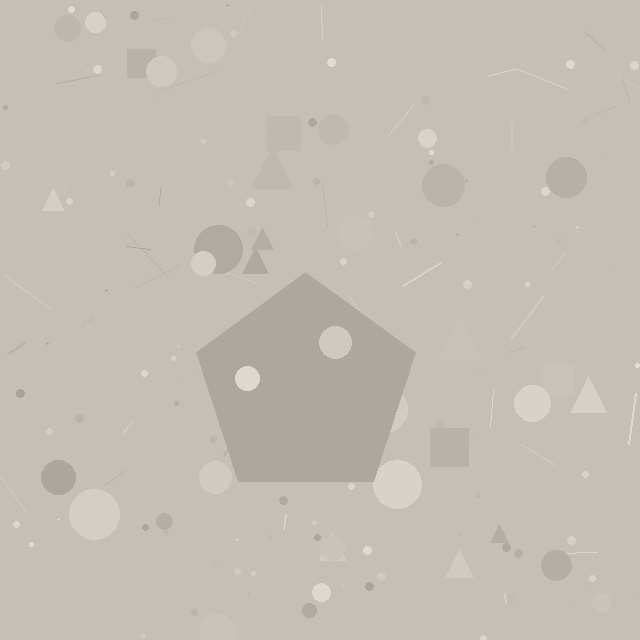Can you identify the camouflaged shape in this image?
The camouflaged shape is a pentagon.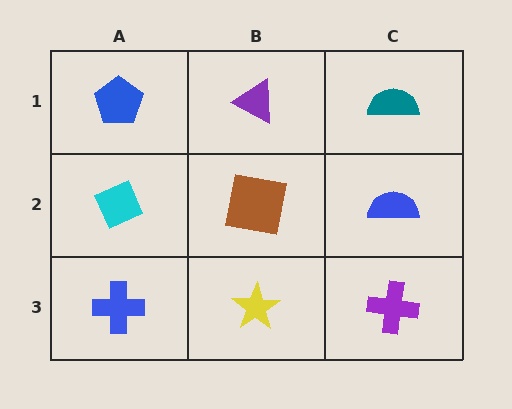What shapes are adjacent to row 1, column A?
A cyan diamond (row 2, column A), a purple triangle (row 1, column B).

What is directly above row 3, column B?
A brown square.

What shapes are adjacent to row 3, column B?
A brown square (row 2, column B), a blue cross (row 3, column A), a purple cross (row 3, column C).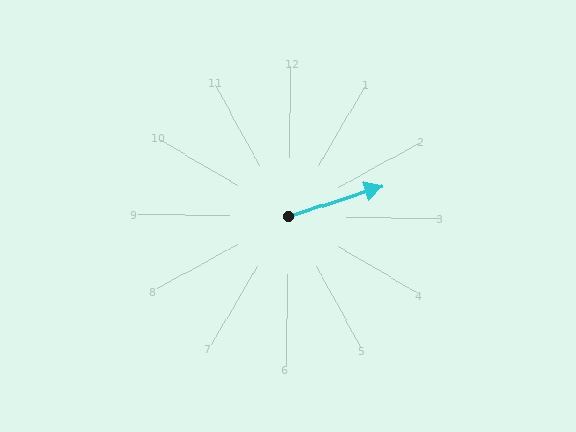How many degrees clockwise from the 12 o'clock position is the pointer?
Approximately 71 degrees.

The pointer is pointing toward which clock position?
Roughly 2 o'clock.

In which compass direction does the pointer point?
East.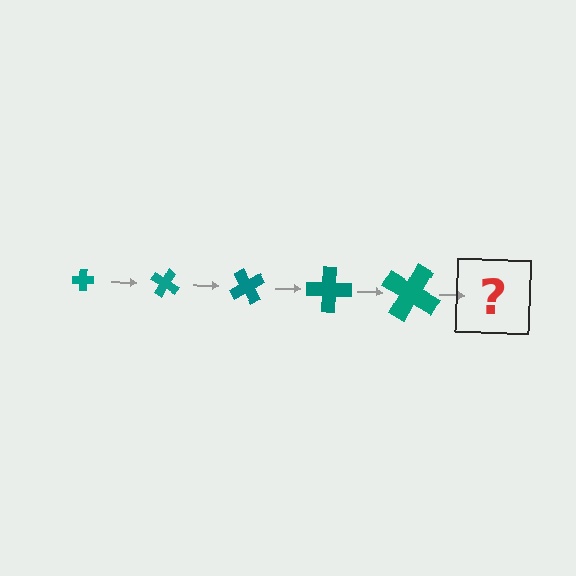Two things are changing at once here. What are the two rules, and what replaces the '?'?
The two rules are that the cross grows larger each step and it rotates 30 degrees each step. The '?' should be a cross, larger than the previous one and rotated 150 degrees from the start.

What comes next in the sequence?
The next element should be a cross, larger than the previous one and rotated 150 degrees from the start.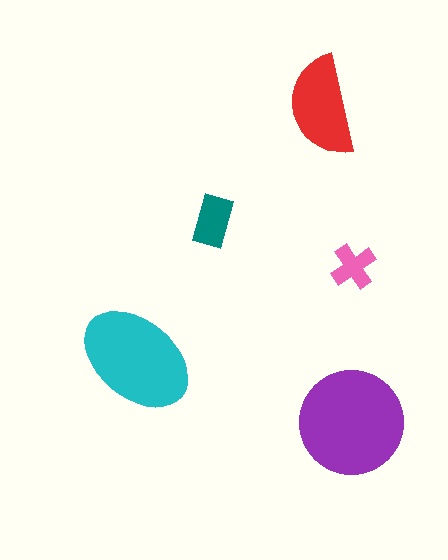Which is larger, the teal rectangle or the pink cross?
The teal rectangle.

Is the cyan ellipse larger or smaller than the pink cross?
Larger.